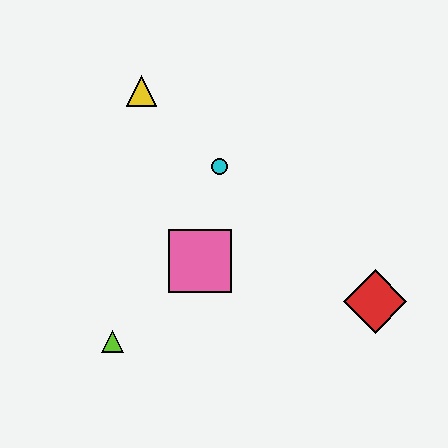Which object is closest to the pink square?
The cyan circle is closest to the pink square.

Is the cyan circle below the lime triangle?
No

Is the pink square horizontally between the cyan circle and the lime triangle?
Yes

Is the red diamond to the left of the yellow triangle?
No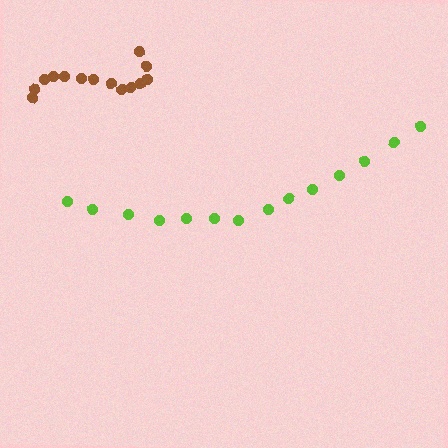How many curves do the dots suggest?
There are 2 distinct paths.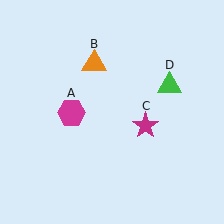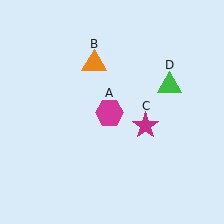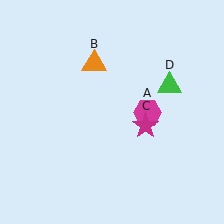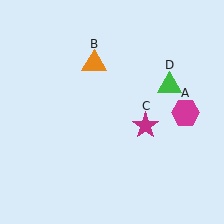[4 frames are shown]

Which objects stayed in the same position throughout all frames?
Orange triangle (object B) and magenta star (object C) and green triangle (object D) remained stationary.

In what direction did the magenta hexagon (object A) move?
The magenta hexagon (object A) moved right.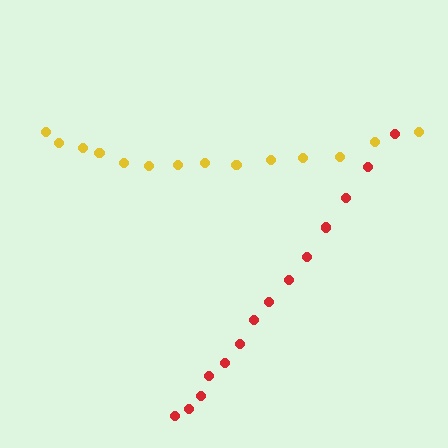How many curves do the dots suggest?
There are 2 distinct paths.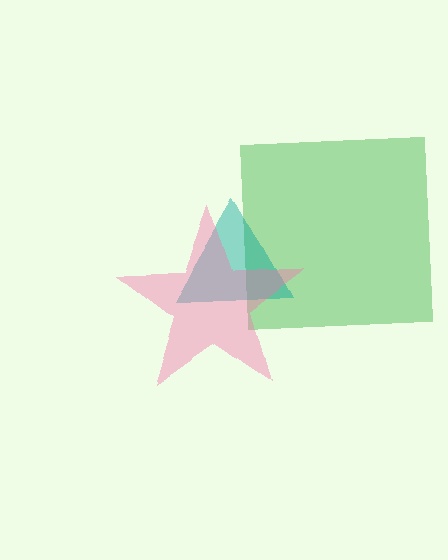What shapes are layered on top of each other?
The layered shapes are: a green square, a teal triangle, a pink star.